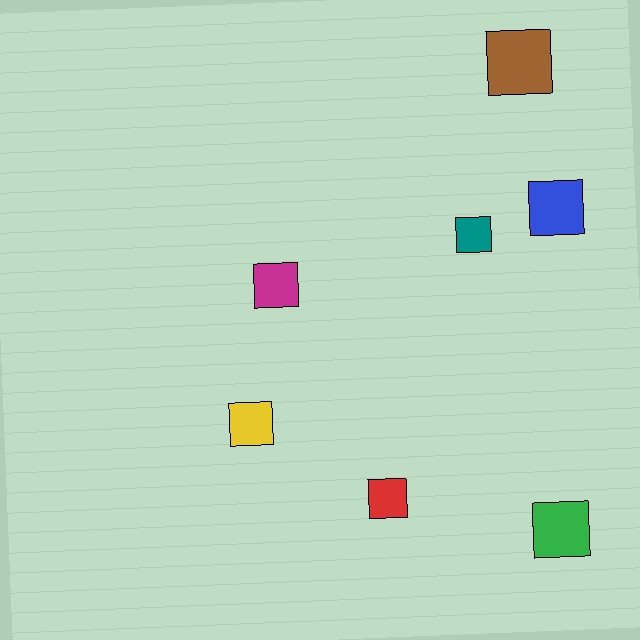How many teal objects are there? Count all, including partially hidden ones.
There is 1 teal object.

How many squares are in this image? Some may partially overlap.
There are 7 squares.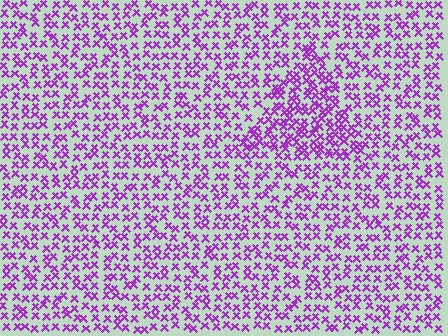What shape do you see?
I see a triangle.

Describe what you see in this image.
The image contains small purple elements arranged at two different densities. A triangle-shaped region is visible where the elements are more densely packed than the surrounding area.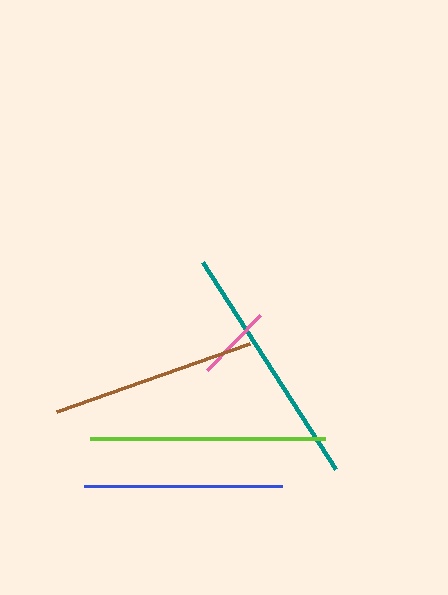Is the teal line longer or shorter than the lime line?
The teal line is longer than the lime line.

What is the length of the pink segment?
The pink segment is approximately 77 pixels long.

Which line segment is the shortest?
The pink line is the shortest at approximately 77 pixels.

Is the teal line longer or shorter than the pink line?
The teal line is longer than the pink line.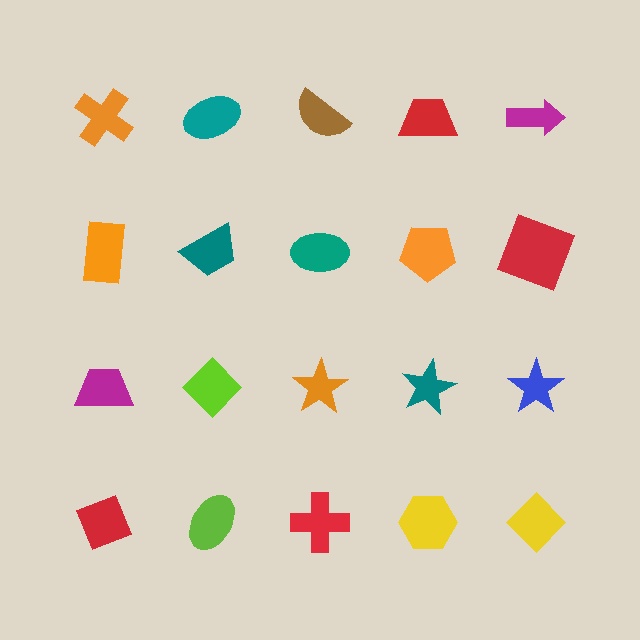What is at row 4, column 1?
A red diamond.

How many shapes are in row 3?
5 shapes.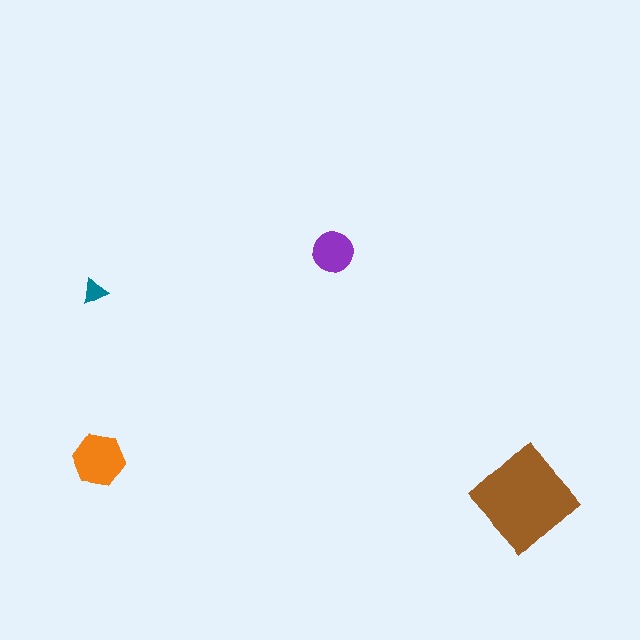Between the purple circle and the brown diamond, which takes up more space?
The brown diamond.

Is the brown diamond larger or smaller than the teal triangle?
Larger.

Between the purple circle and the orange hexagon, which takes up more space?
The orange hexagon.